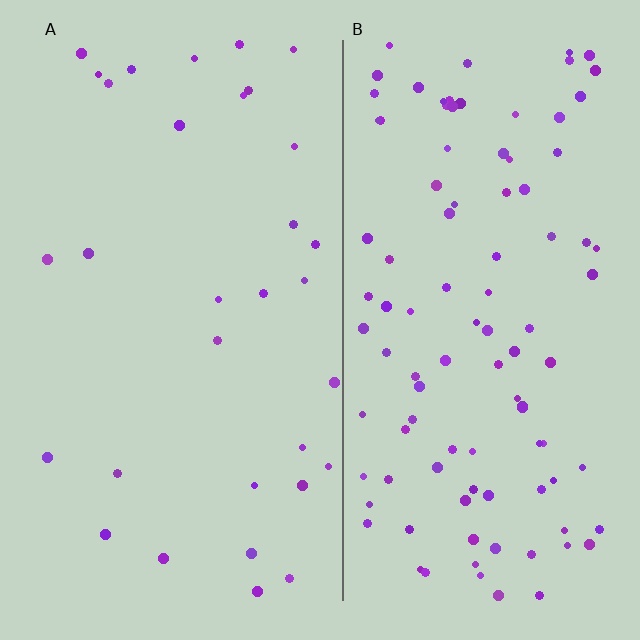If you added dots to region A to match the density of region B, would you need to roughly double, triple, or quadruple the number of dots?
Approximately triple.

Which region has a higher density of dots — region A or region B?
B (the right).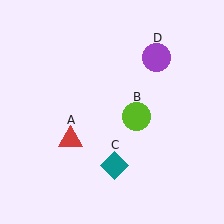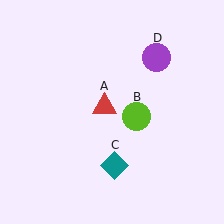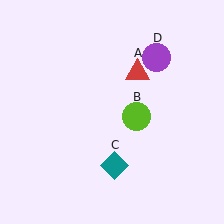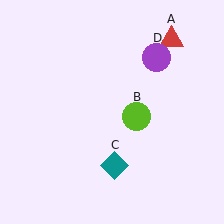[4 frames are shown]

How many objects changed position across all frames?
1 object changed position: red triangle (object A).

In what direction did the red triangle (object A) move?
The red triangle (object A) moved up and to the right.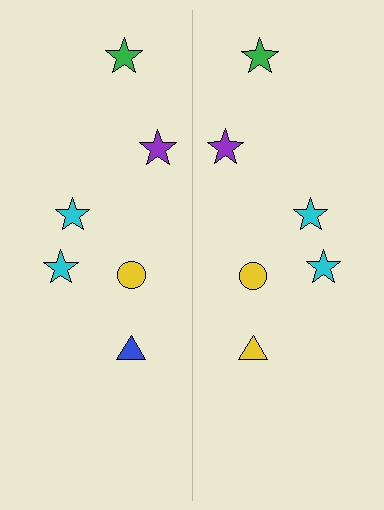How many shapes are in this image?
There are 12 shapes in this image.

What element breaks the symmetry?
The yellow triangle on the right side breaks the symmetry — its mirror counterpart is blue.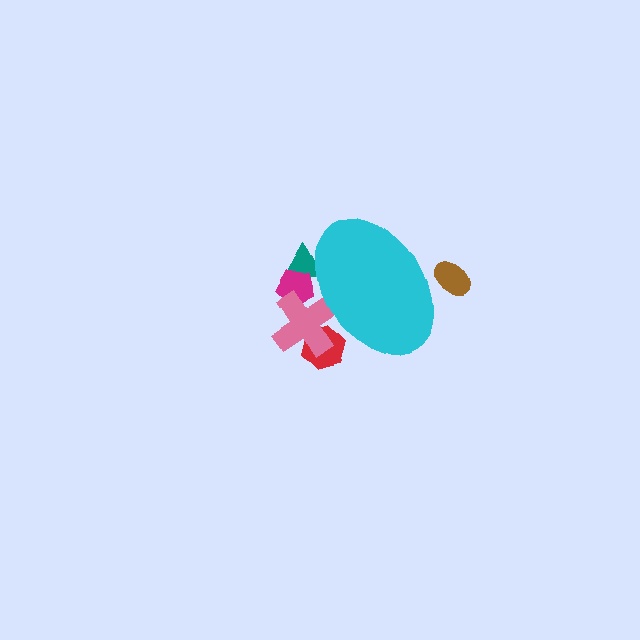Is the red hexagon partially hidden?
Yes, the red hexagon is partially hidden behind the cyan ellipse.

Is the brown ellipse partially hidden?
Yes, the brown ellipse is partially hidden behind the cyan ellipse.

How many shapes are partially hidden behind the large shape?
5 shapes are partially hidden.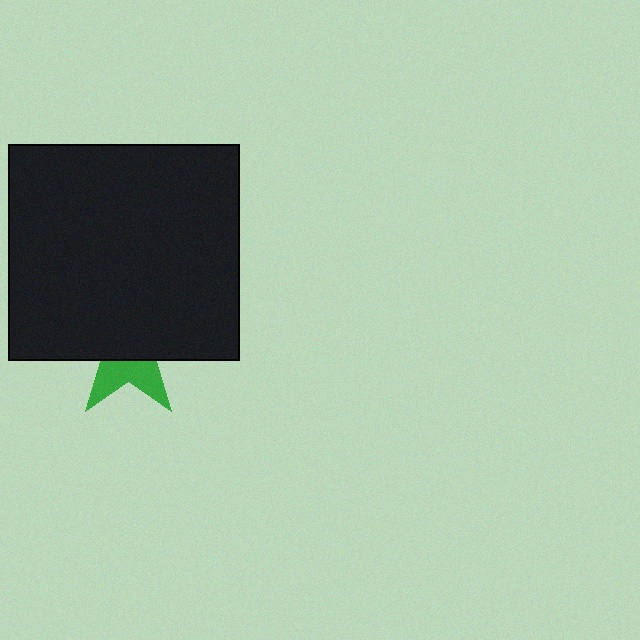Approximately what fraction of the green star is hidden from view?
Roughly 64% of the green star is hidden behind the black rectangle.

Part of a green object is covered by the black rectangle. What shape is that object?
It is a star.